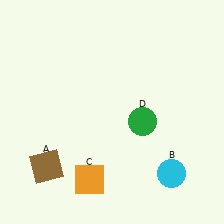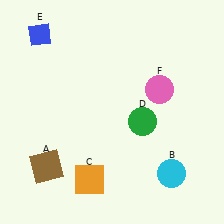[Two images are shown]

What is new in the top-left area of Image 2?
A blue diamond (E) was added in the top-left area of Image 2.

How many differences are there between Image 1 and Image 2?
There are 2 differences between the two images.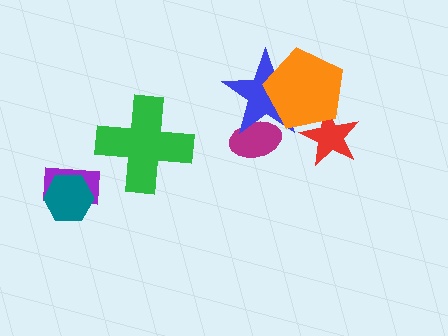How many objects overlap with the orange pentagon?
2 objects overlap with the orange pentagon.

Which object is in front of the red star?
The orange pentagon is in front of the red star.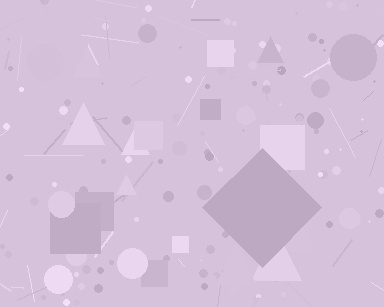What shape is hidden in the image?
A diamond is hidden in the image.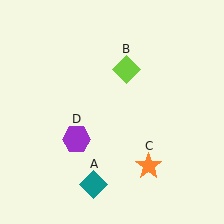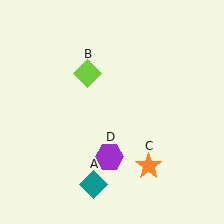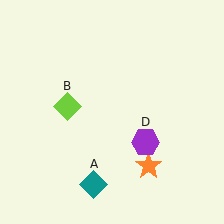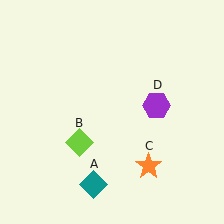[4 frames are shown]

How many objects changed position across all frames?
2 objects changed position: lime diamond (object B), purple hexagon (object D).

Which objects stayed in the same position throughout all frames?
Teal diamond (object A) and orange star (object C) remained stationary.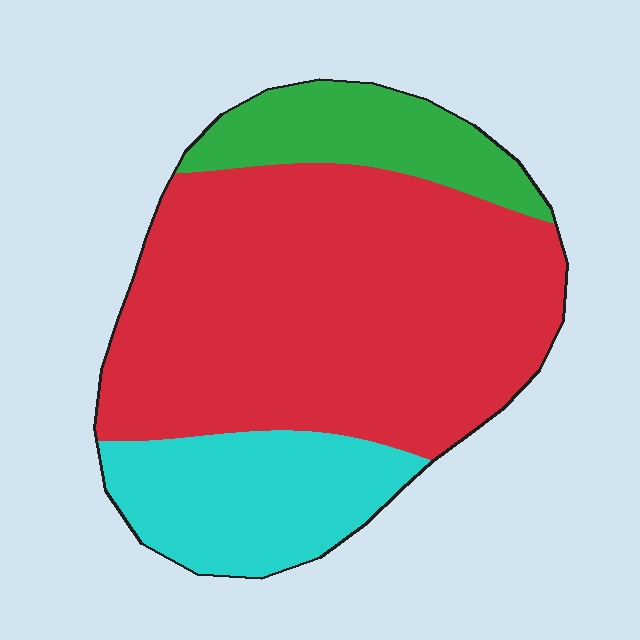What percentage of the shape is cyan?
Cyan takes up less than a quarter of the shape.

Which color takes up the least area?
Green, at roughly 15%.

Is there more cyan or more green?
Cyan.